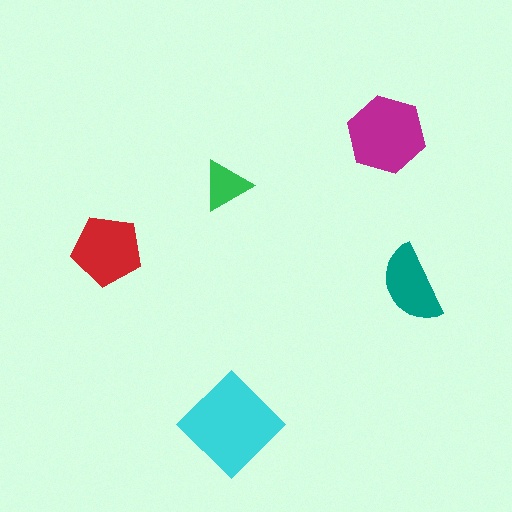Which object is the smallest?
The green triangle.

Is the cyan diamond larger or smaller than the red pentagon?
Larger.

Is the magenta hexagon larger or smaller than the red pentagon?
Larger.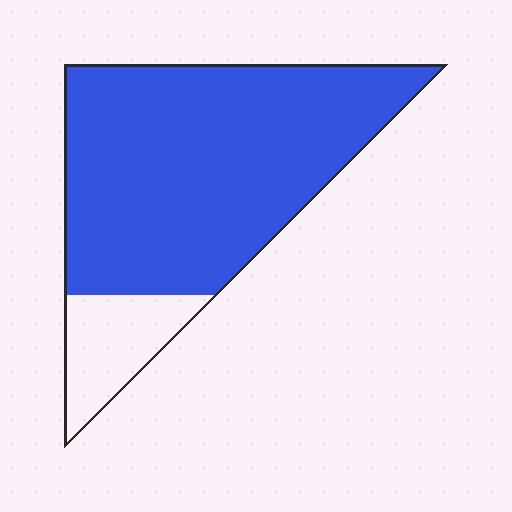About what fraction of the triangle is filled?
About five sixths (5/6).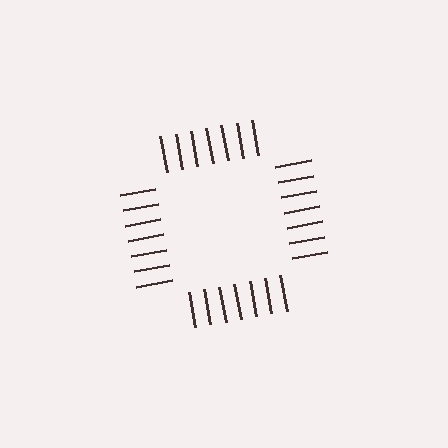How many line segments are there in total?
28 — 7 along each of the 4 edges.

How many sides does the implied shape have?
4 sides — the line-ends trace a square.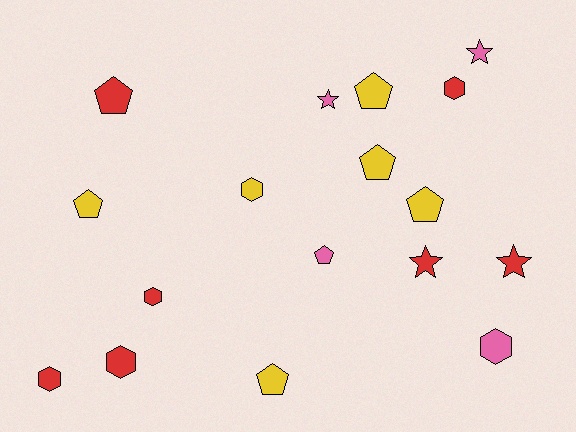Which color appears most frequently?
Red, with 7 objects.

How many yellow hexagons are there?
There is 1 yellow hexagon.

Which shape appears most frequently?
Pentagon, with 7 objects.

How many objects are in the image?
There are 17 objects.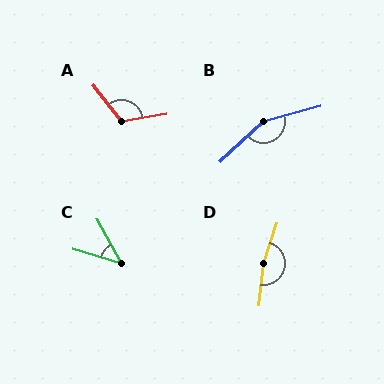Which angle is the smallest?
C, at approximately 44 degrees.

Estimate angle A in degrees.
Approximately 119 degrees.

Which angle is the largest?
D, at approximately 169 degrees.